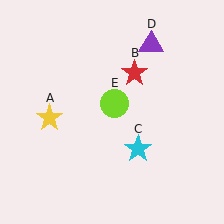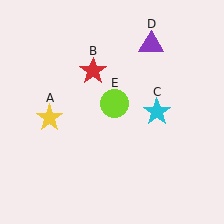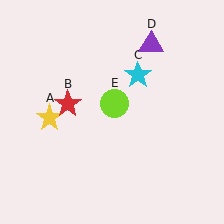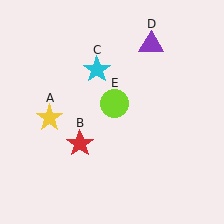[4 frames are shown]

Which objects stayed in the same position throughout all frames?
Yellow star (object A) and purple triangle (object D) and lime circle (object E) remained stationary.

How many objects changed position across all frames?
2 objects changed position: red star (object B), cyan star (object C).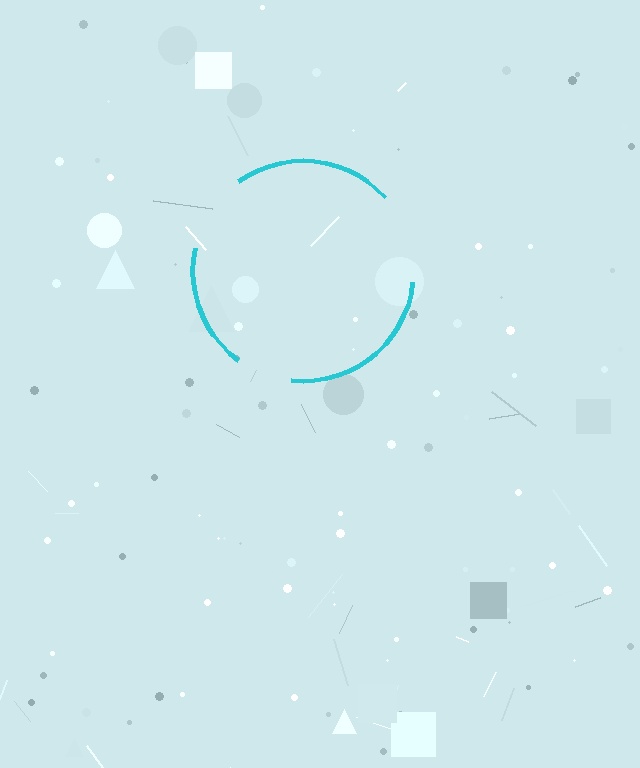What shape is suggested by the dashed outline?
The dashed outline suggests a circle.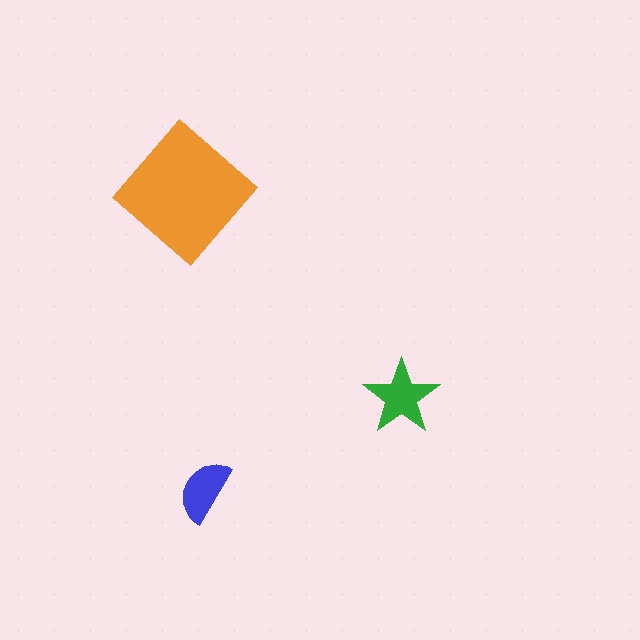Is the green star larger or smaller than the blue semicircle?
Larger.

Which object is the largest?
The orange diamond.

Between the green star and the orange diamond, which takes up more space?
The orange diamond.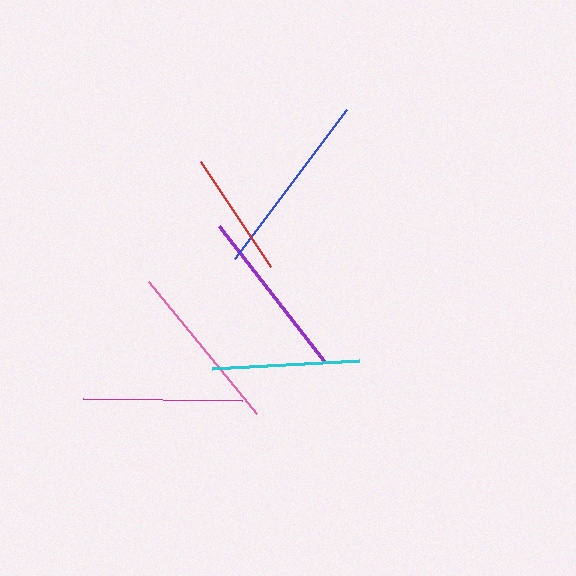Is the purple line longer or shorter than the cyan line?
The purple line is longer than the cyan line.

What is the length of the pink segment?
The pink segment is approximately 170 pixels long.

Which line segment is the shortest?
The red line is the shortest at approximately 126 pixels.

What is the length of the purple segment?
The purple segment is approximately 171 pixels long.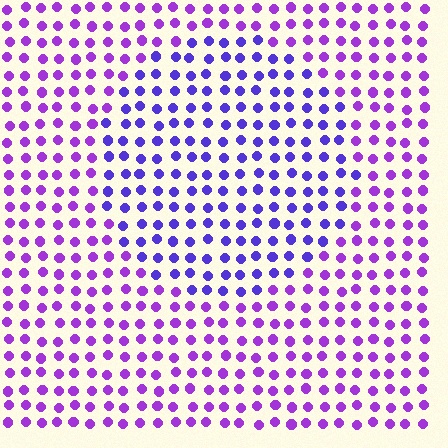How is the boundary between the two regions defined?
The boundary is defined purely by a slight shift in hue (about 30 degrees). Spacing, size, and orientation are identical on both sides.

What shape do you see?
I see a circle.